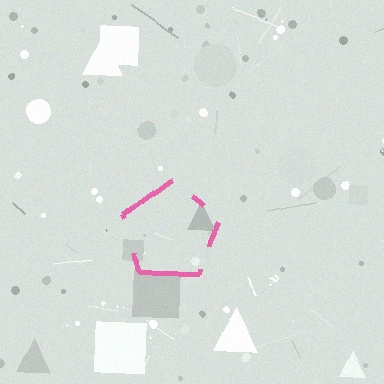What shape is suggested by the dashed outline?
The dashed outline suggests a pentagon.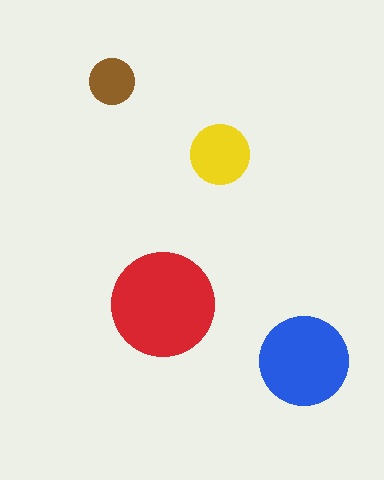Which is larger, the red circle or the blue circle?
The red one.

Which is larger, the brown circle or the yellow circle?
The yellow one.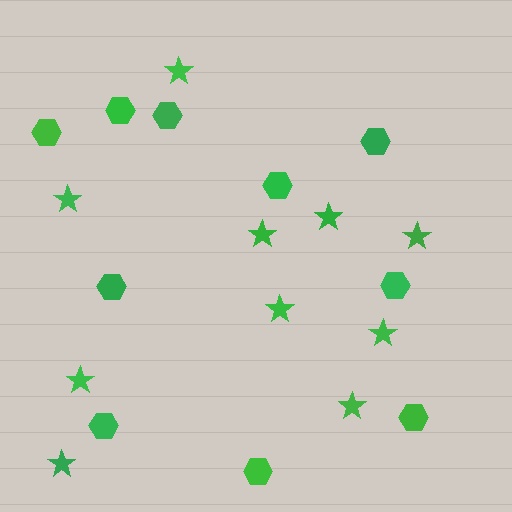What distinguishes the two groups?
There are 2 groups: one group of stars (10) and one group of hexagons (10).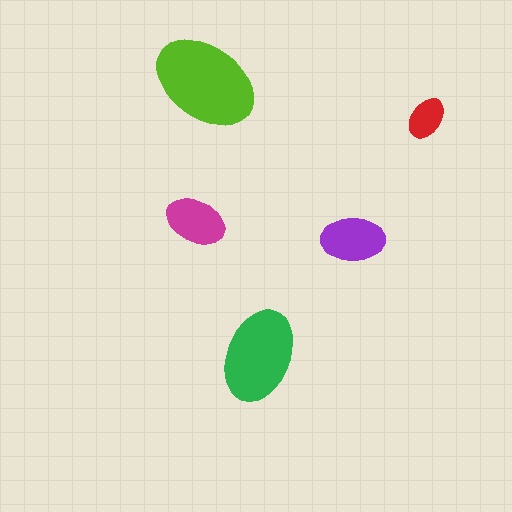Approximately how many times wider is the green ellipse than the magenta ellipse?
About 1.5 times wider.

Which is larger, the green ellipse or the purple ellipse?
The green one.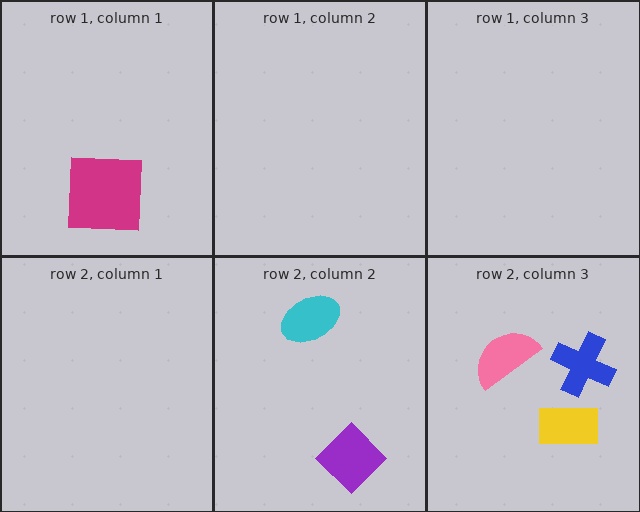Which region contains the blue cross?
The row 2, column 3 region.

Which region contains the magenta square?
The row 1, column 1 region.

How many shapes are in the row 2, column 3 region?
3.